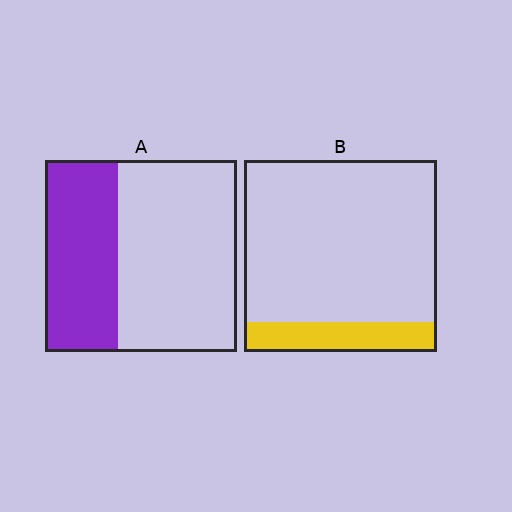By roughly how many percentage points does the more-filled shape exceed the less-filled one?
By roughly 20 percentage points (A over B).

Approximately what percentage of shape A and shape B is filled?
A is approximately 40% and B is approximately 15%.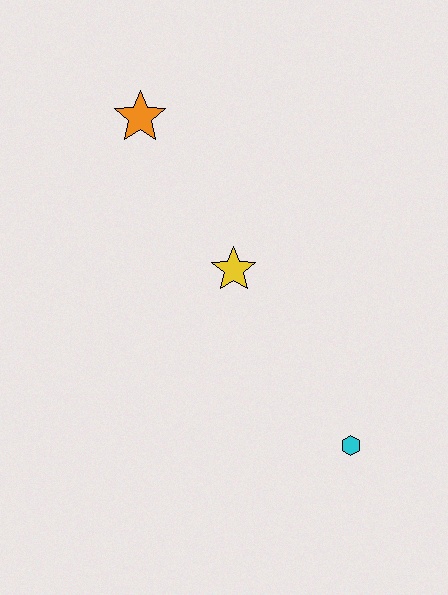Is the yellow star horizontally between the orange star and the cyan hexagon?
Yes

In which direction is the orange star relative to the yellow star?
The orange star is above the yellow star.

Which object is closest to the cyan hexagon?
The yellow star is closest to the cyan hexagon.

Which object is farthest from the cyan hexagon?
The orange star is farthest from the cyan hexagon.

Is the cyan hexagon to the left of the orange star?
No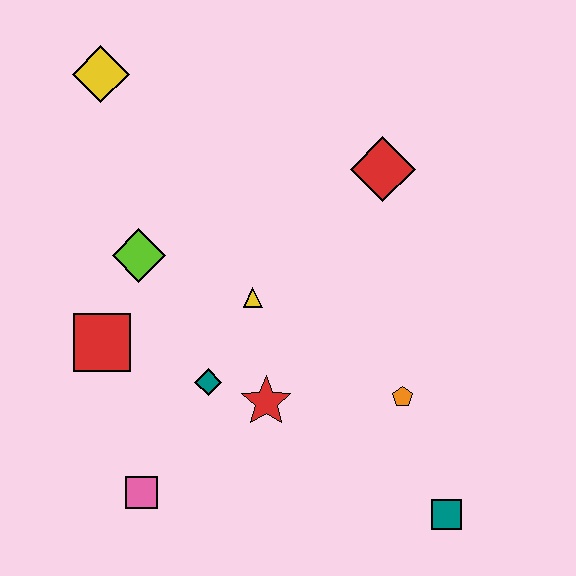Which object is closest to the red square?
The lime diamond is closest to the red square.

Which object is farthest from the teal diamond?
The yellow diamond is farthest from the teal diamond.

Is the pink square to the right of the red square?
Yes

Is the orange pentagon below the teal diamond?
Yes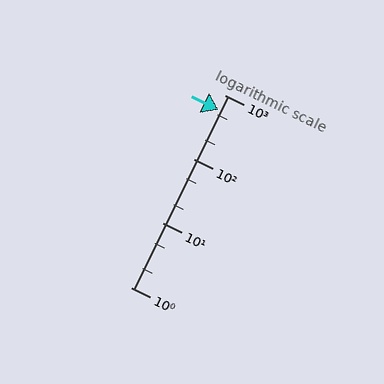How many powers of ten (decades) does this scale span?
The scale spans 3 decades, from 1 to 1000.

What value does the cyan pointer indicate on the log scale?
The pointer indicates approximately 590.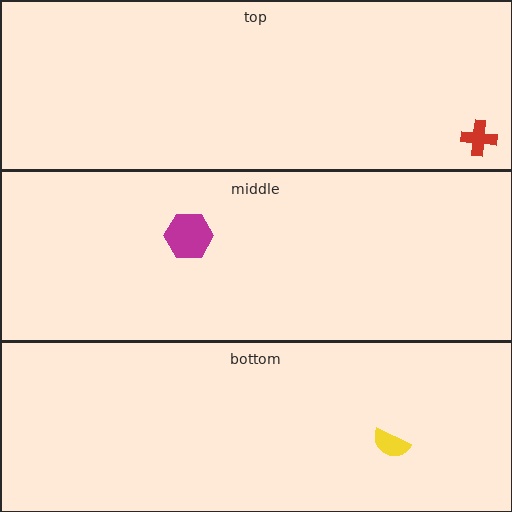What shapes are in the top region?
The red cross.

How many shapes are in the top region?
1.